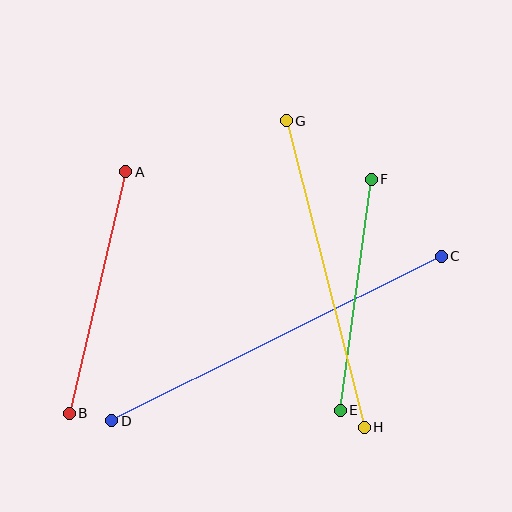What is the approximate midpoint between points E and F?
The midpoint is at approximately (356, 295) pixels.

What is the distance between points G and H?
The distance is approximately 316 pixels.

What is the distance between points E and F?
The distance is approximately 233 pixels.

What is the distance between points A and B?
The distance is approximately 248 pixels.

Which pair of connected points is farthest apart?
Points C and D are farthest apart.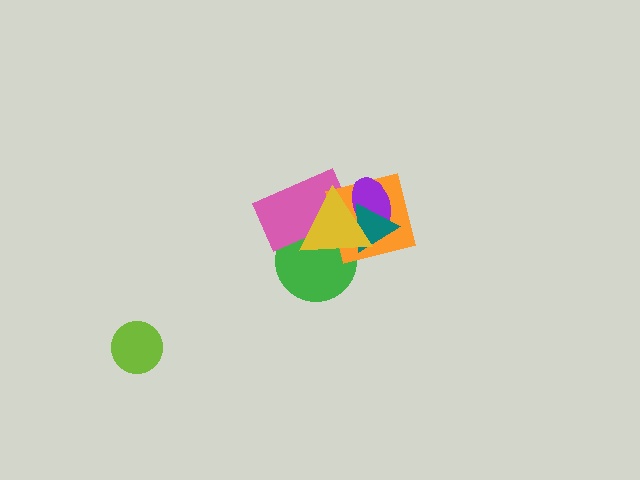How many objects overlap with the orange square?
5 objects overlap with the orange square.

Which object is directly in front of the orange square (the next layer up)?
The purple ellipse is directly in front of the orange square.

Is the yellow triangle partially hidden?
No, no other shape covers it.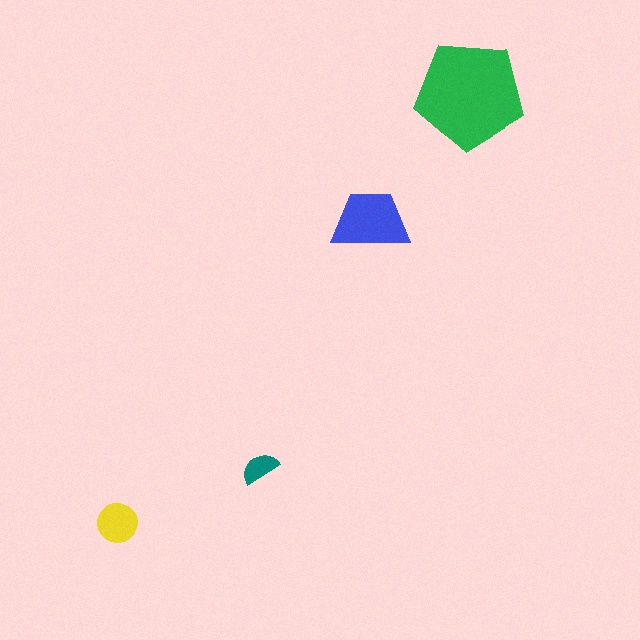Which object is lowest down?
The yellow circle is bottommost.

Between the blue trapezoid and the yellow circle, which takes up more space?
The blue trapezoid.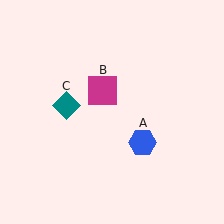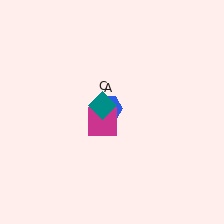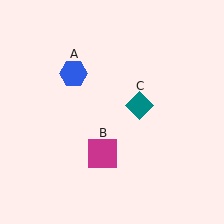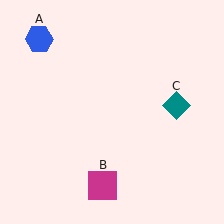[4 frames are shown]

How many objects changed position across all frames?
3 objects changed position: blue hexagon (object A), magenta square (object B), teal diamond (object C).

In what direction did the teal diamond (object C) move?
The teal diamond (object C) moved right.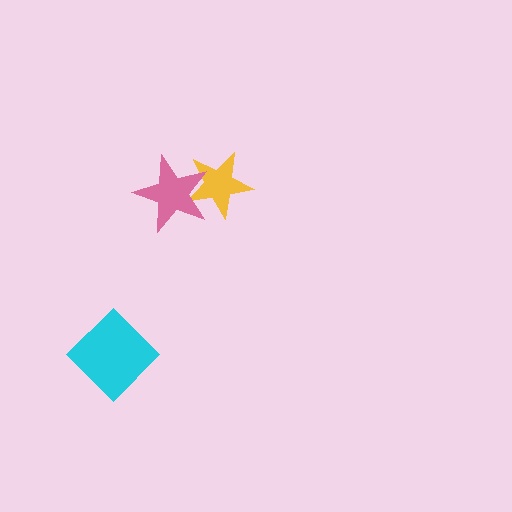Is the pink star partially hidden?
No, no other shape covers it.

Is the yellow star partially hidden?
Yes, it is partially covered by another shape.